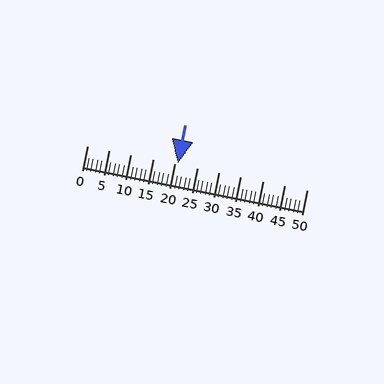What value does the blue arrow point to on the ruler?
The blue arrow points to approximately 21.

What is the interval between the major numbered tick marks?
The major tick marks are spaced 5 units apart.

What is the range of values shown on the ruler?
The ruler shows values from 0 to 50.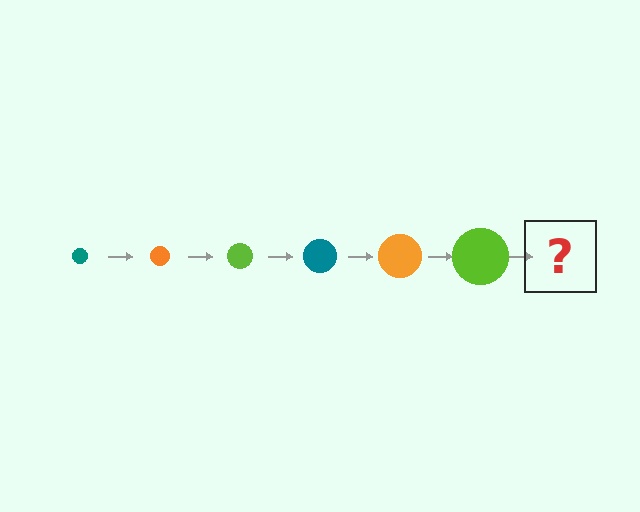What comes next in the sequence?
The next element should be a teal circle, larger than the previous one.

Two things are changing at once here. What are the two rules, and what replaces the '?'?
The two rules are that the circle grows larger each step and the color cycles through teal, orange, and lime. The '?' should be a teal circle, larger than the previous one.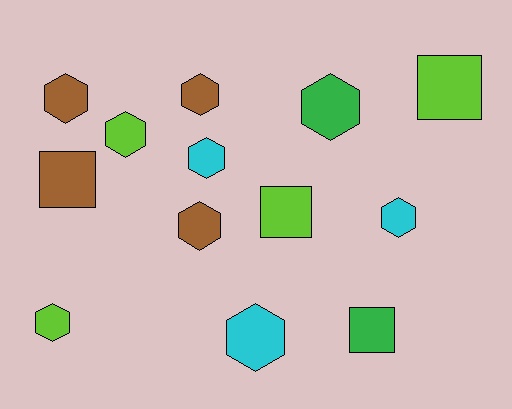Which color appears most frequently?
Brown, with 4 objects.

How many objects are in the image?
There are 13 objects.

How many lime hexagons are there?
There are 2 lime hexagons.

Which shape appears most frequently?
Hexagon, with 9 objects.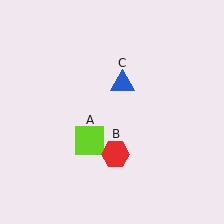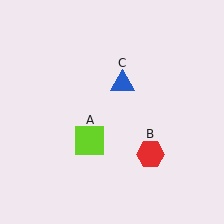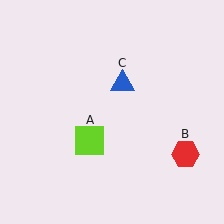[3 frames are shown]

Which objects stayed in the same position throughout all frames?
Lime square (object A) and blue triangle (object C) remained stationary.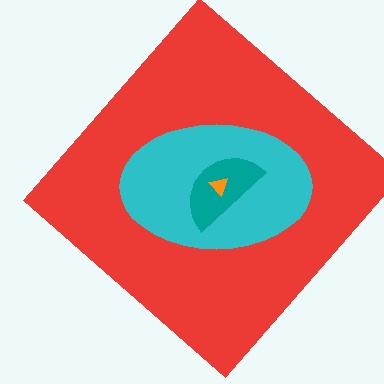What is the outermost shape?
The red diamond.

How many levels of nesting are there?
4.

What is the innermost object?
The orange triangle.